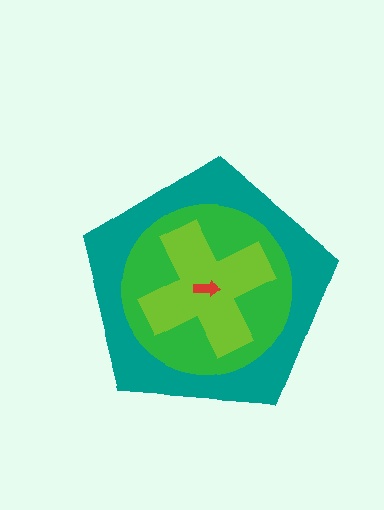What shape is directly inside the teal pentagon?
The green circle.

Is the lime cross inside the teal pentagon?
Yes.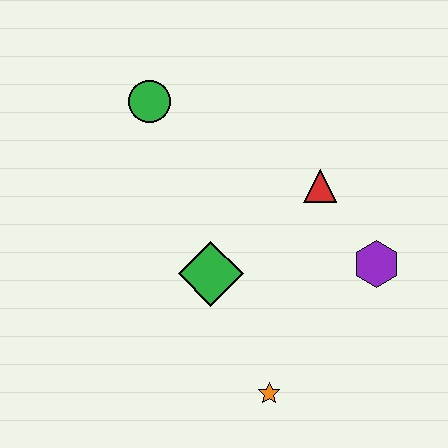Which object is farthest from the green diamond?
The green circle is farthest from the green diamond.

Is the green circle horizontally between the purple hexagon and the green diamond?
No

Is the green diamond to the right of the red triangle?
No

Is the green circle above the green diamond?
Yes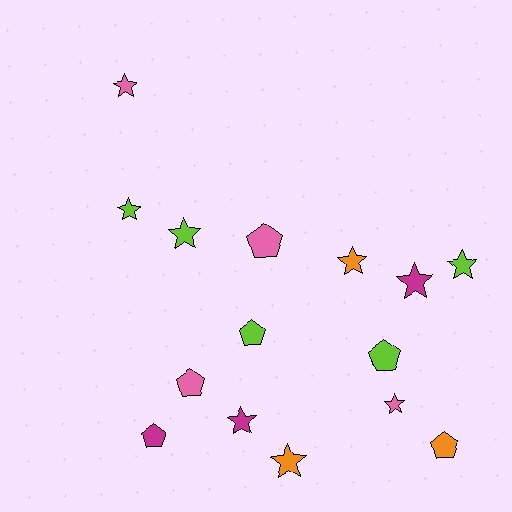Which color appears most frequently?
Lime, with 5 objects.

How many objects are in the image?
There are 15 objects.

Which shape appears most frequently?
Star, with 9 objects.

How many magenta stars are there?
There are 2 magenta stars.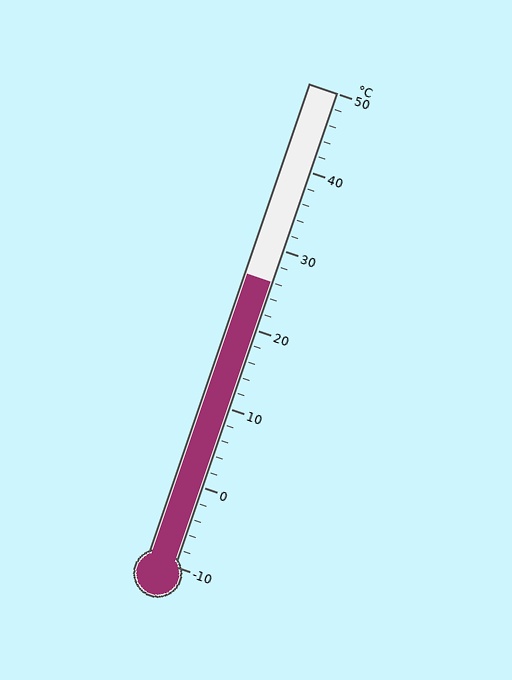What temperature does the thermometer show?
The thermometer shows approximately 26°C.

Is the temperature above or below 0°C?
The temperature is above 0°C.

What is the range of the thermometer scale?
The thermometer scale ranges from -10°C to 50°C.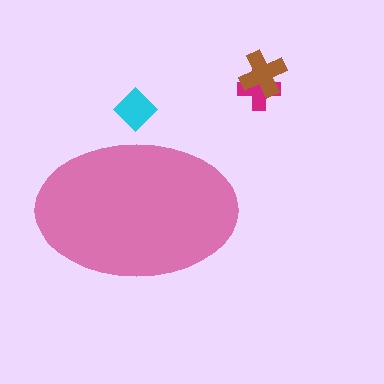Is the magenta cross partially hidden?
No, the magenta cross is fully visible.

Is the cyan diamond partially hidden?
Yes, the cyan diamond is partially hidden behind the pink ellipse.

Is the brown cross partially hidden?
No, the brown cross is fully visible.